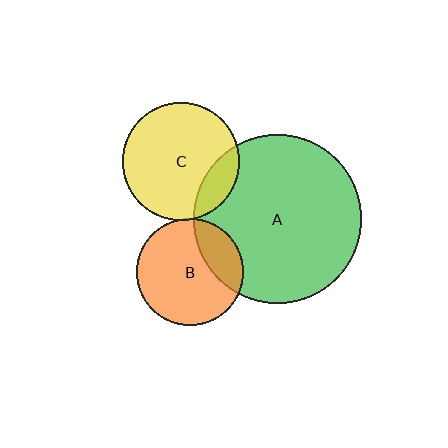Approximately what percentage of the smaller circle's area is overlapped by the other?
Approximately 25%.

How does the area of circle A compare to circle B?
Approximately 2.5 times.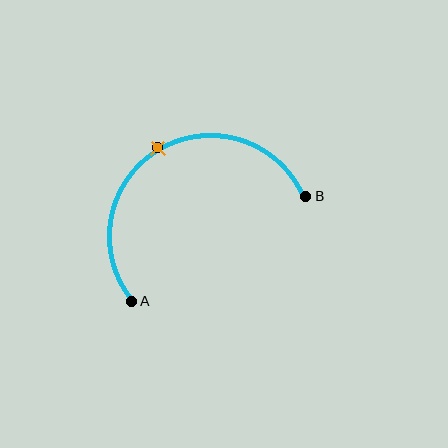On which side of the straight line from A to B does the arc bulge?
The arc bulges above the straight line connecting A and B.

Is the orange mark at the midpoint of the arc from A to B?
Yes. The orange mark lies on the arc at equal arc-length from both A and B — it is the arc midpoint.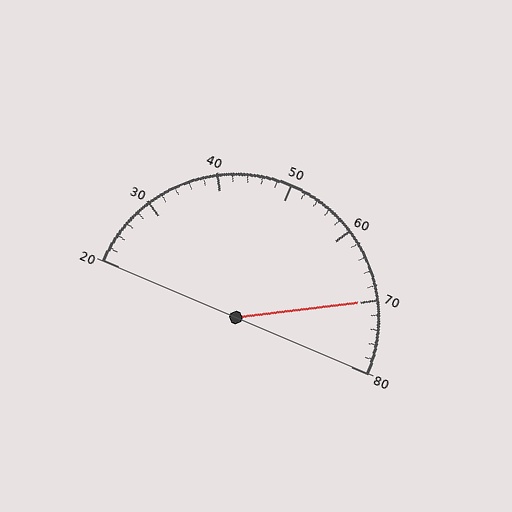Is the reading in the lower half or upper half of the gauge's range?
The reading is in the upper half of the range (20 to 80).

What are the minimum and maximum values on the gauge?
The gauge ranges from 20 to 80.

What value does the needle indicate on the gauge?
The needle indicates approximately 70.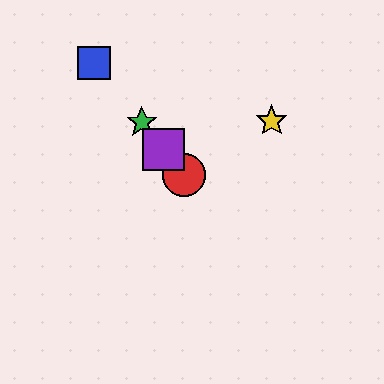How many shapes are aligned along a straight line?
4 shapes (the red circle, the blue square, the green star, the purple square) are aligned along a straight line.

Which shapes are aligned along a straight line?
The red circle, the blue square, the green star, the purple square are aligned along a straight line.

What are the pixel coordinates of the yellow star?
The yellow star is at (272, 121).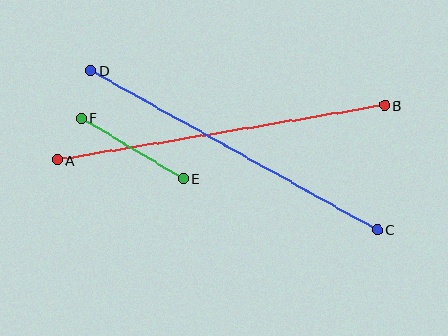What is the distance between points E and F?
The distance is approximately 118 pixels.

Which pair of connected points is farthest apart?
Points A and B are farthest apart.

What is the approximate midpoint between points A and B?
The midpoint is at approximately (221, 132) pixels.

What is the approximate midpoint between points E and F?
The midpoint is at approximately (132, 149) pixels.